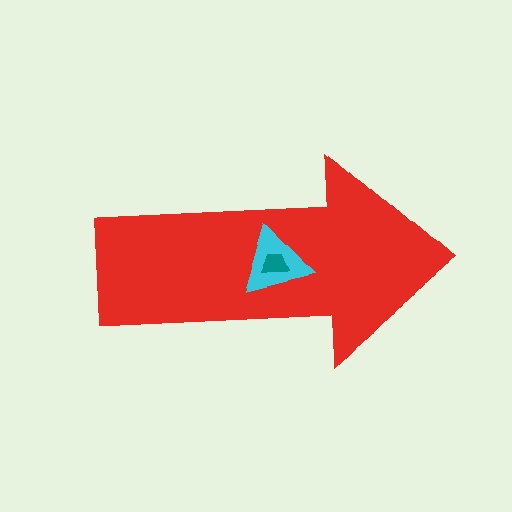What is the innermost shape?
The teal trapezoid.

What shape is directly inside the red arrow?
The cyan triangle.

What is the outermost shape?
The red arrow.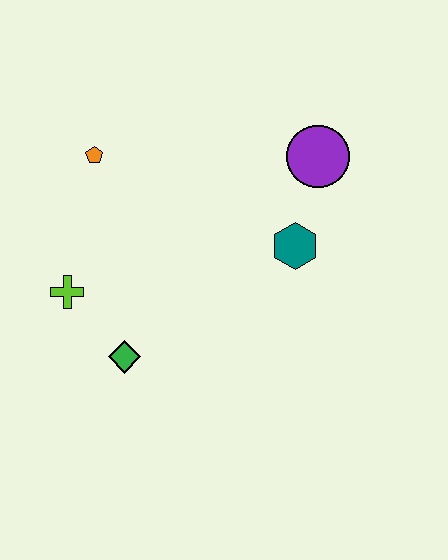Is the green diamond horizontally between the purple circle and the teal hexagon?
No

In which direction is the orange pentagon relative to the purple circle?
The orange pentagon is to the left of the purple circle.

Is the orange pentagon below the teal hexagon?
No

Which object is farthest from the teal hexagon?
The lime cross is farthest from the teal hexagon.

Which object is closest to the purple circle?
The teal hexagon is closest to the purple circle.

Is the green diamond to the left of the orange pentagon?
No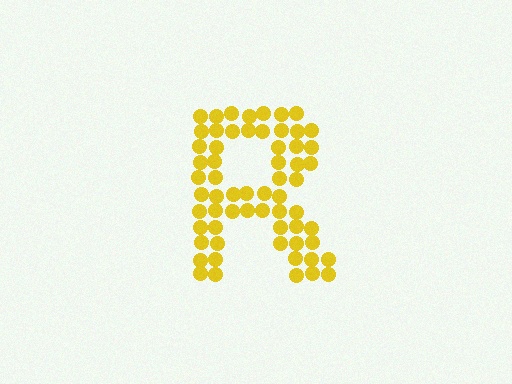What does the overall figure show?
The overall figure shows the letter R.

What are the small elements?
The small elements are circles.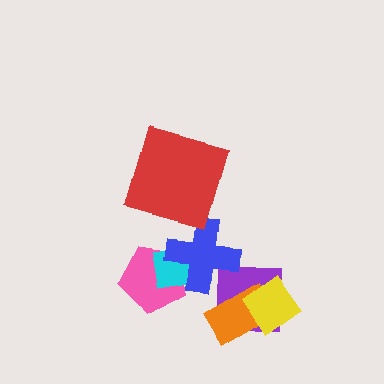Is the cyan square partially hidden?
Yes, it is partially covered by another shape.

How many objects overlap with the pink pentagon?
2 objects overlap with the pink pentagon.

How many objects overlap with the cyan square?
2 objects overlap with the cyan square.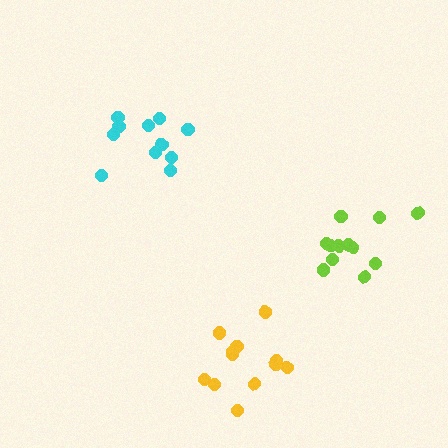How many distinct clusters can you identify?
There are 3 distinct clusters.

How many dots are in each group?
Group 1: 11 dots, Group 2: 12 dots, Group 3: 12 dots (35 total).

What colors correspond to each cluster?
The clusters are colored: cyan, yellow, lime.